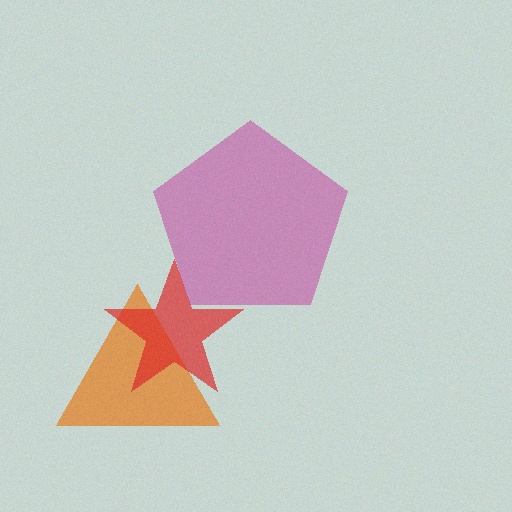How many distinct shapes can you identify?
There are 3 distinct shapes: an orange triangle, a red star, a magenta pentagon.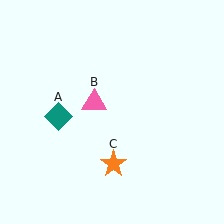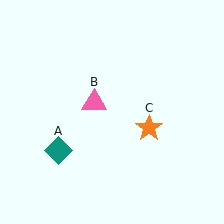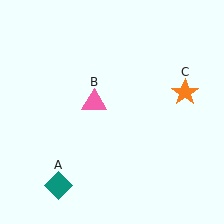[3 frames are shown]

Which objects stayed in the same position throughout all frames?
Pink triangle (object B) remained stationary.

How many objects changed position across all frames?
2 objects changed position: teal diamond (object A), orange star (object C).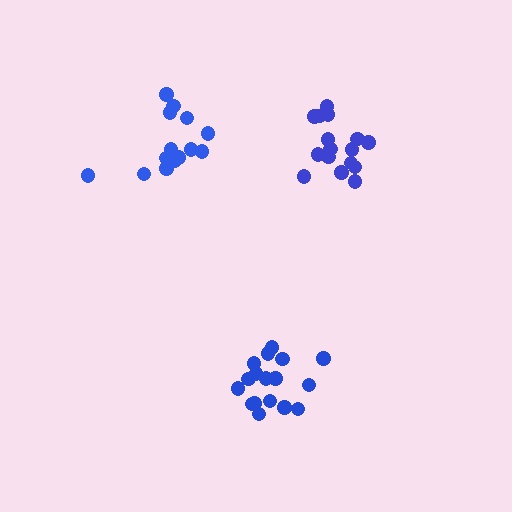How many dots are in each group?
Group 1: 17 dots, Group 2: 16 dots, Group 3: 15 dots (48 total).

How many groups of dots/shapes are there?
There are 3 groups.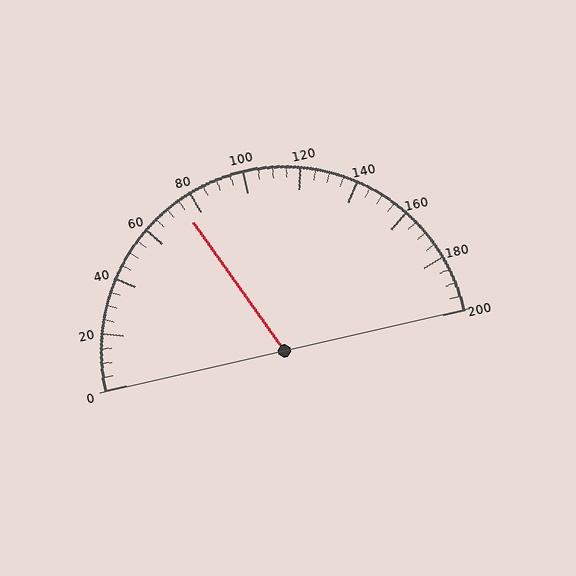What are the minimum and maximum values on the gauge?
The gauge ranges from 0 to 200.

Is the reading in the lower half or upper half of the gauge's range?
The reading is in the lower half of the range (0 to 200).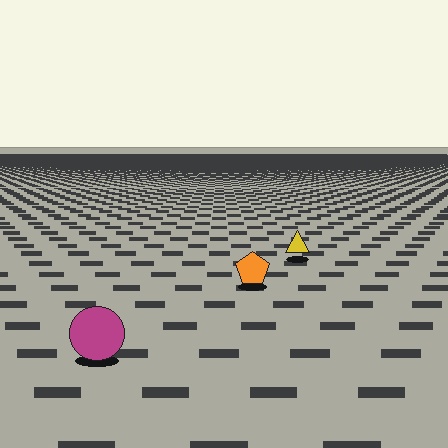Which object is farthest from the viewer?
The yellow triangle is farthest from the viewer. It appears smaller and the ground texture around it is denser.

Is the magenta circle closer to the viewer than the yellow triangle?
Yes. The magenta circle is closer — you can tell from the texture gradient: the ground texture is coarser near it.